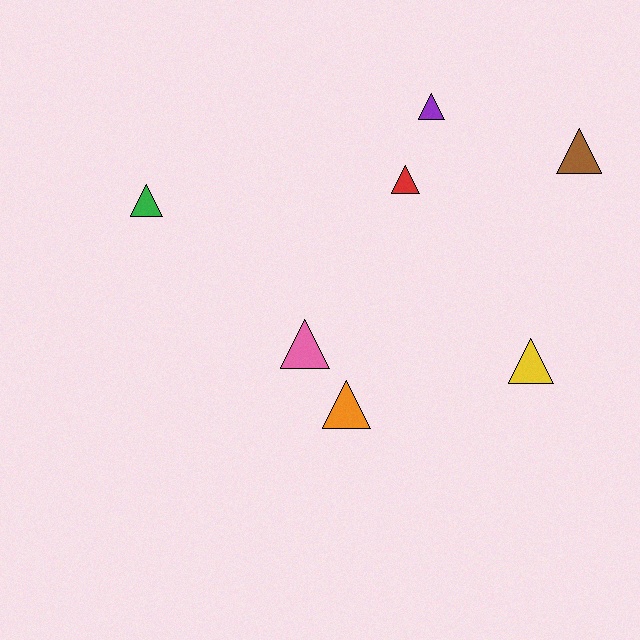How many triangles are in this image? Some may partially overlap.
There are 7 triangles.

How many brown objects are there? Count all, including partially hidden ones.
There is 1 brown object.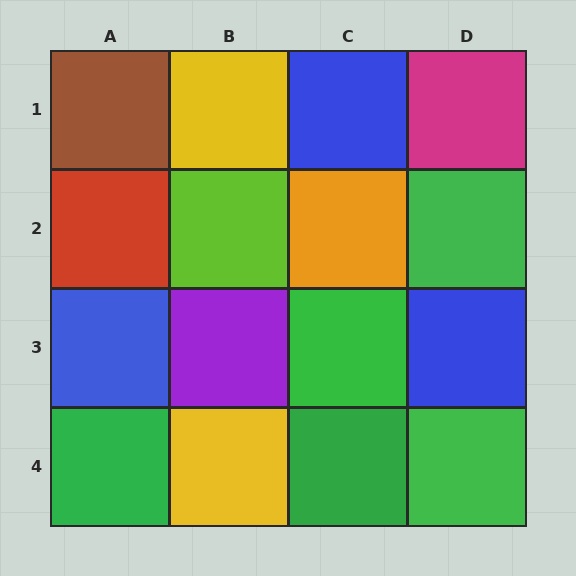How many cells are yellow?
2 cells are yellow.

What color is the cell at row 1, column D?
Magenta.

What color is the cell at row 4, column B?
Yellow.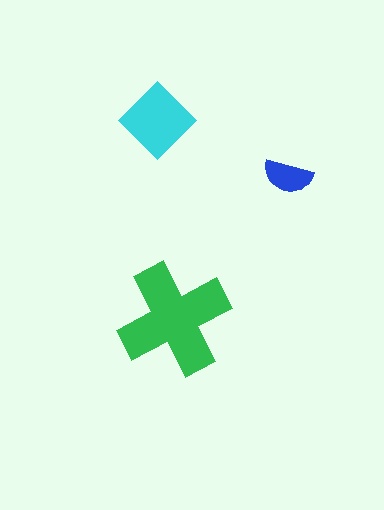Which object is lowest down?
The green cross is bottommost.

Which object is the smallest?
The blue semicircle.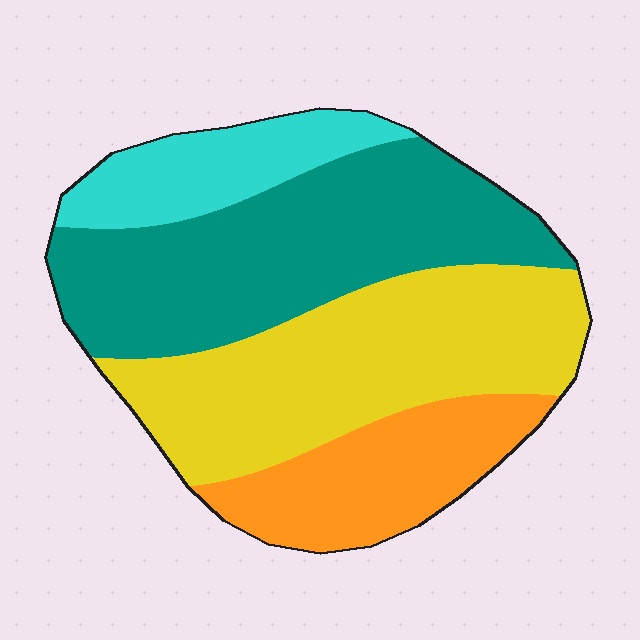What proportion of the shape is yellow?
Yellow takes up about one third (1/3) of the shape.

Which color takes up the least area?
Cyan, at roughly 15%.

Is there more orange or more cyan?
Orange.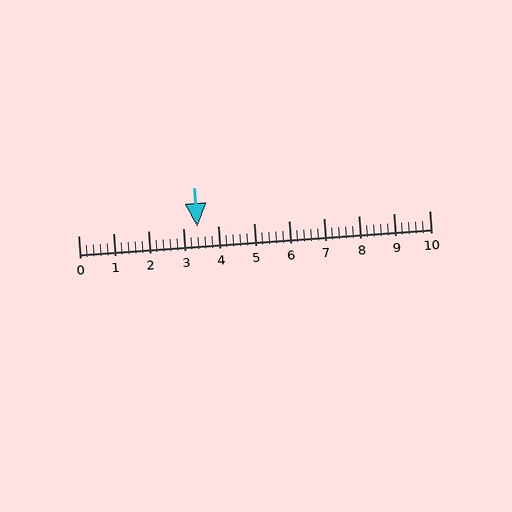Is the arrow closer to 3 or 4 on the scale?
The arrow is closer to 3.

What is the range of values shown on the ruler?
The ruler shows values from 0 to 10.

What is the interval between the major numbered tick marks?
The major tick marks are spaced 1 units apart.